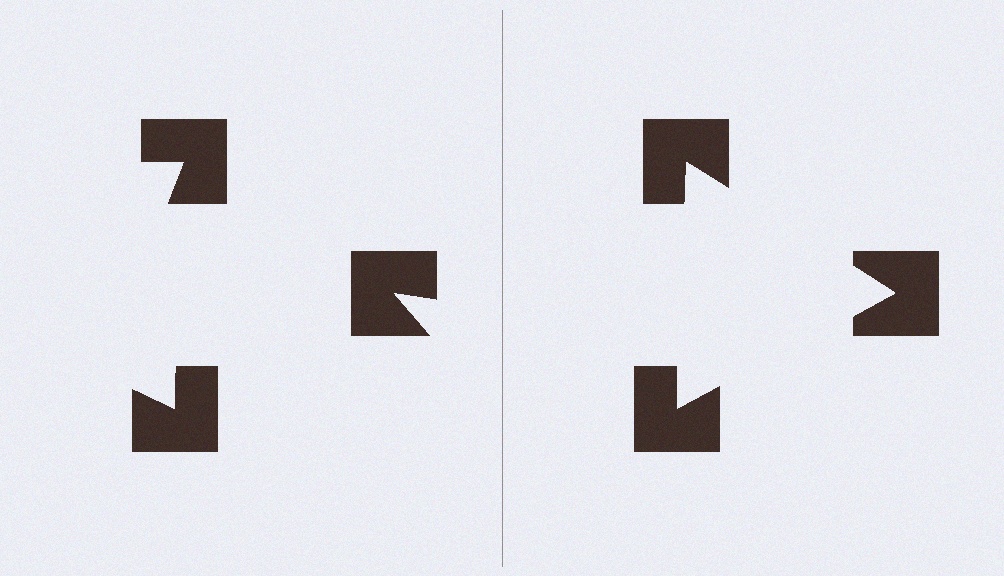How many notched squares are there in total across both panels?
6 — 3 on each side.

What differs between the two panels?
The notched squares are positioned identically on both sides; only the wedge orientations differ. On the right they align to a triangle; on the left they are misaligned.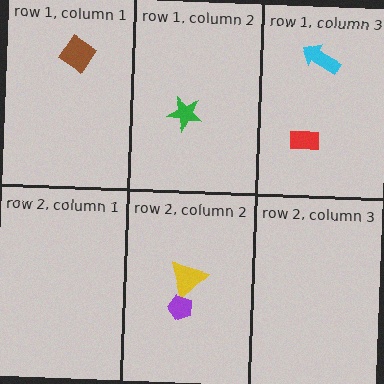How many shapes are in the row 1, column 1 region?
1.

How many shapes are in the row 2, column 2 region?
2.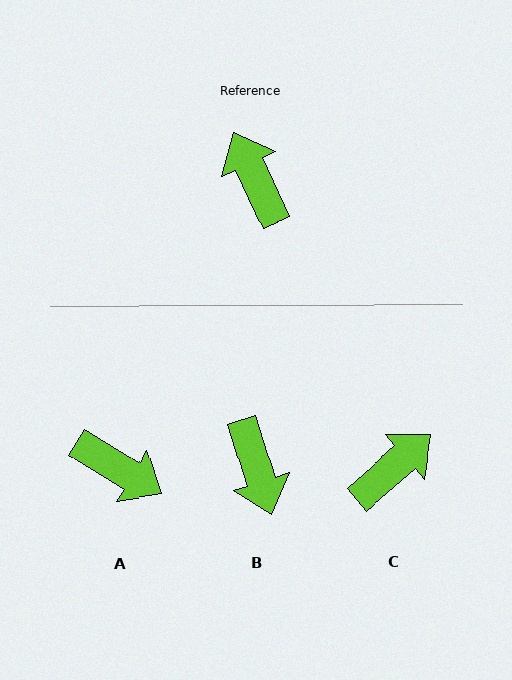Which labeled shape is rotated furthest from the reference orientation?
B, about 172 degrees away.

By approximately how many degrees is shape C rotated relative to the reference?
Approximately 74 degrees clockwise.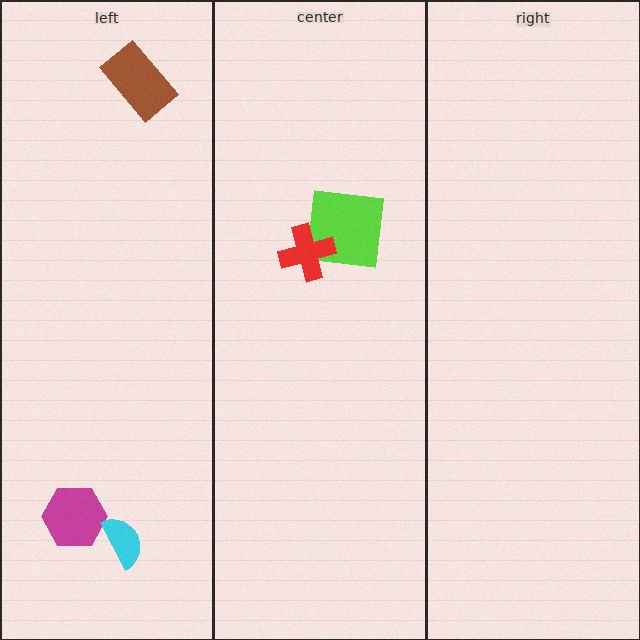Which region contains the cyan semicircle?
The left region.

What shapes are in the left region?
The brown rectangle, the magenta hexagon, the cyan semicircle.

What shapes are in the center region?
The lime square, the red cross.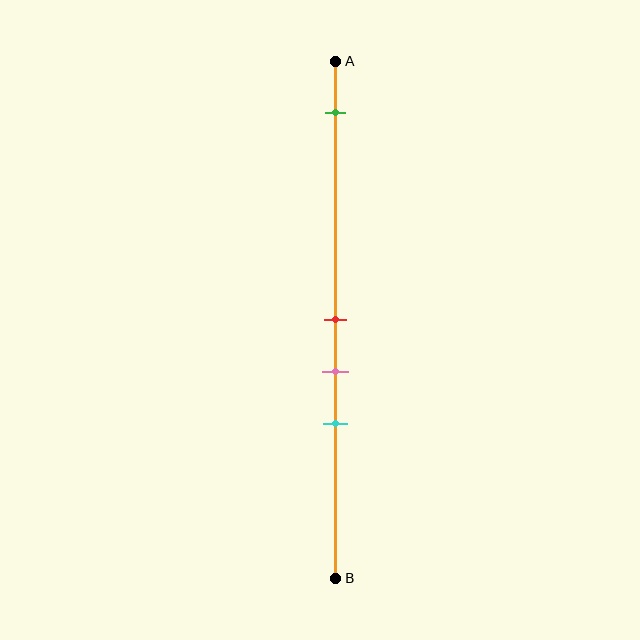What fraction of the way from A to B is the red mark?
The red mark is approximately 50% (0.5) of the way from A to B.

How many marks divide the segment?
There are 4 marks dividing the segment.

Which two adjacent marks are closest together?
The red and pink marks are the closest adjacent pair.